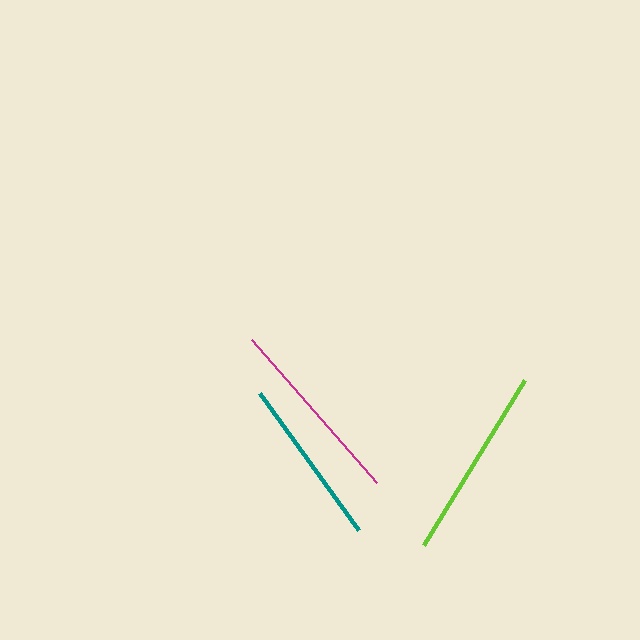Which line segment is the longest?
The lime line is the longest at approximately 193 pixels.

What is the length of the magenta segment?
The magenta segment is approximately 190 pixels long.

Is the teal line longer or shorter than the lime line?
The lime line is longer than the teal line.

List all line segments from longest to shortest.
From longest to shortest: lime, magenta, teal.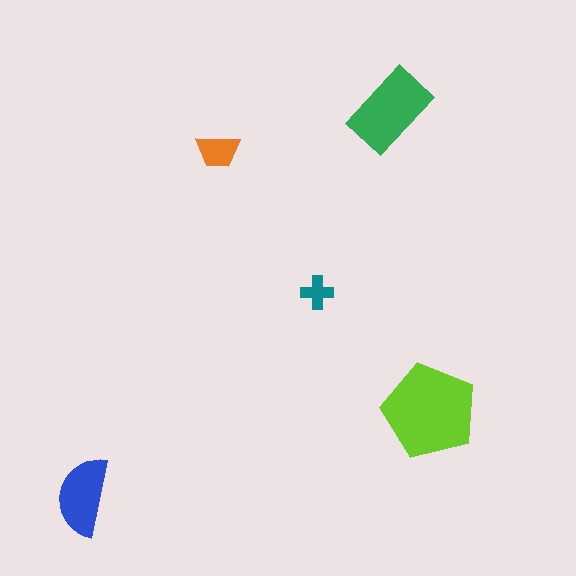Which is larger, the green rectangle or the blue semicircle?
The green rectangle.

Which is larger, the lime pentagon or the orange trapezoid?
The lime pentagon.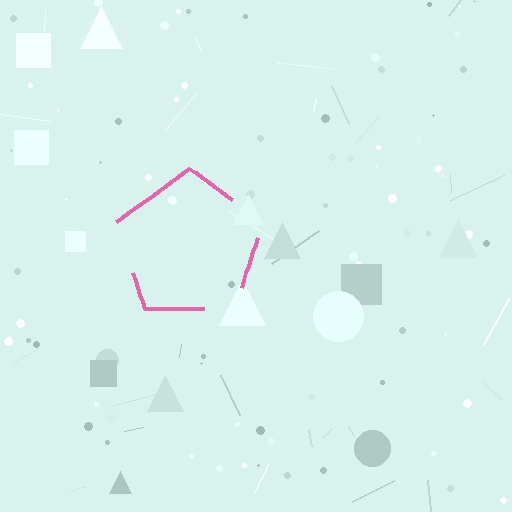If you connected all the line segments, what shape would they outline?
They would outline a pentagon.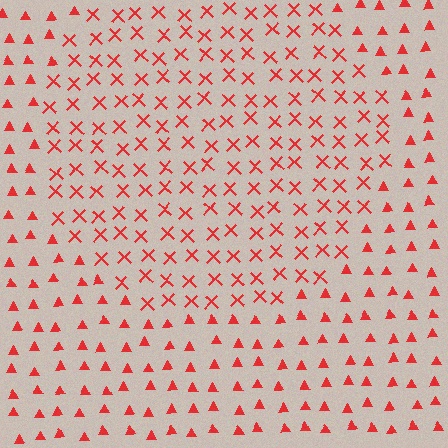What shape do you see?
I see a circle.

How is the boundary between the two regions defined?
The boundary is defined by a change in element shape: X marks inside vs. triangles outside. All elements share the same color and spacing.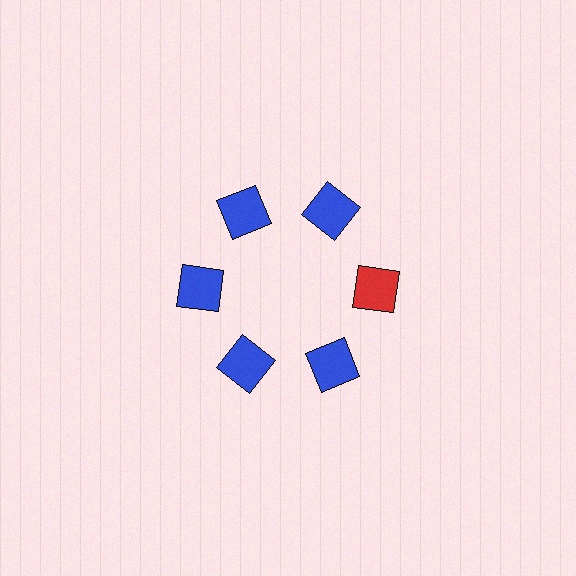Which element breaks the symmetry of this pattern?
The red square at roughly the 3 o'clock position breaks the symmetry. All other shapes are blue squares.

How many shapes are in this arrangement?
There are 6 shapes arranged in a ring pattern.